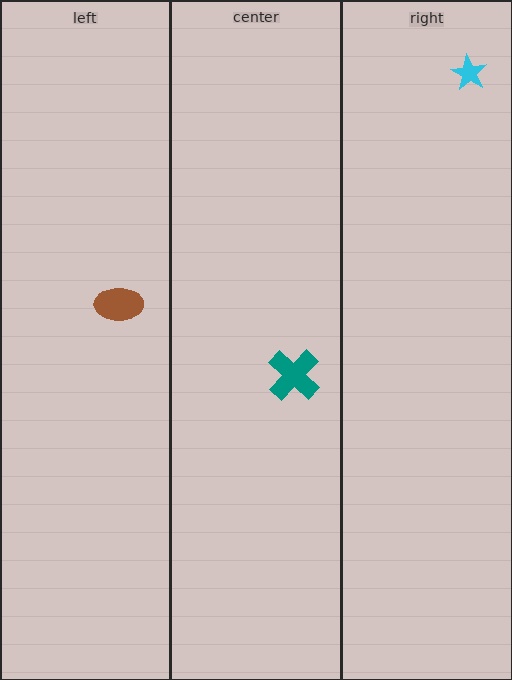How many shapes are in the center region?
1.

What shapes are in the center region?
The teal cross.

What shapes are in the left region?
The brown ellipse.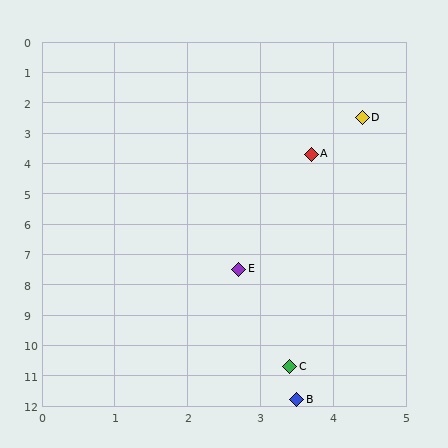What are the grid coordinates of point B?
Point B is at approximately (3.5, 11.8).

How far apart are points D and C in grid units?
Points D and C are about 8.3 grid units apart.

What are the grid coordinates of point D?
Point D is at approximately (4.4, 2.5).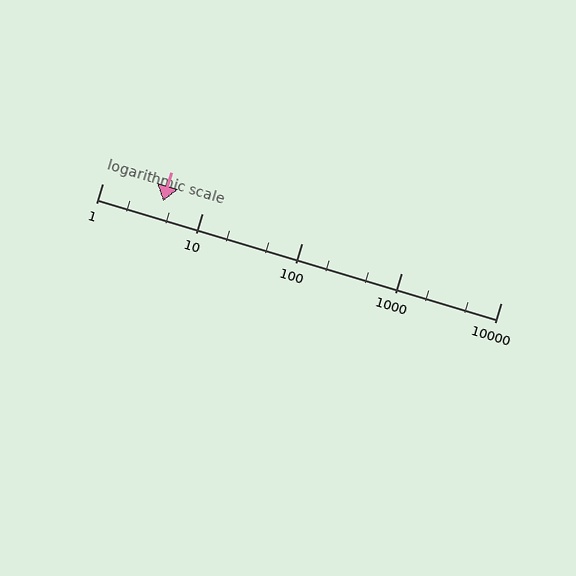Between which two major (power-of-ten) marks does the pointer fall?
The pointer is between 1 and 10.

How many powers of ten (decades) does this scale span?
The scale spans 4 decades, from 1 to 10000.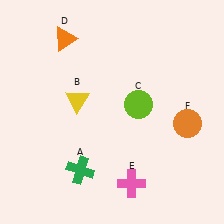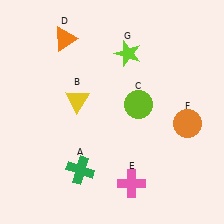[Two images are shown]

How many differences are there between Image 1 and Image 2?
There is 1 difference between the two images.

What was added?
A lime star (G) was added in Image 2.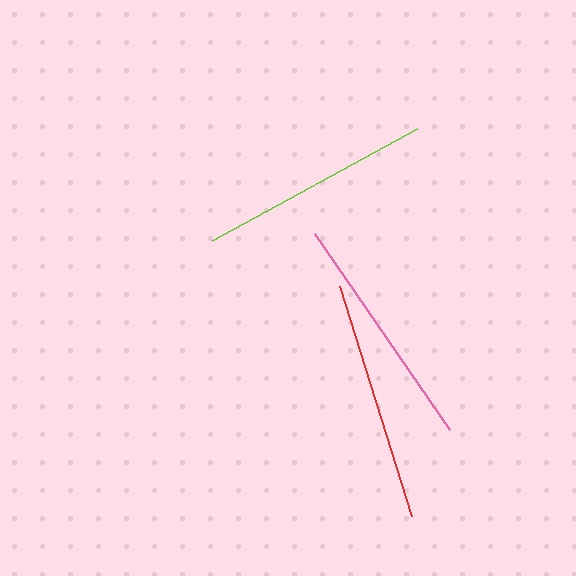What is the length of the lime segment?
The lime segment is approximately 234 pixels long.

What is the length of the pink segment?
The pink segment is approximately 238 pixels long.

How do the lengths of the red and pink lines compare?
The red and pink lines are approximately the same length.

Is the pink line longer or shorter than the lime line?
The pink line is longer than the lime line.